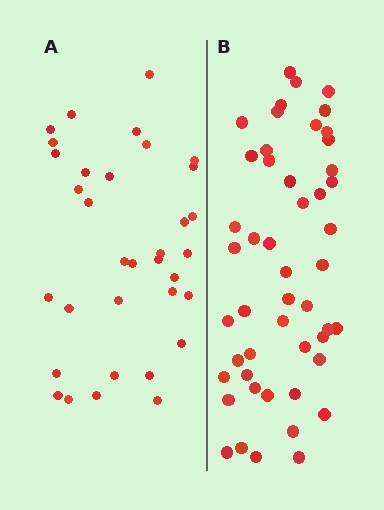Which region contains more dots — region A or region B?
Region B (the right region) has more dots.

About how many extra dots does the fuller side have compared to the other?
Region B has approximately 15 more dots than region A.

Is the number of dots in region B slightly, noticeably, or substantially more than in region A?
Region B has noticeably more, but not dramatically so. The ratio is roughly 1.4 to 1.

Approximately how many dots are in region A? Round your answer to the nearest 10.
About 30 dots. (The exact count is 34, which rounds to 30.)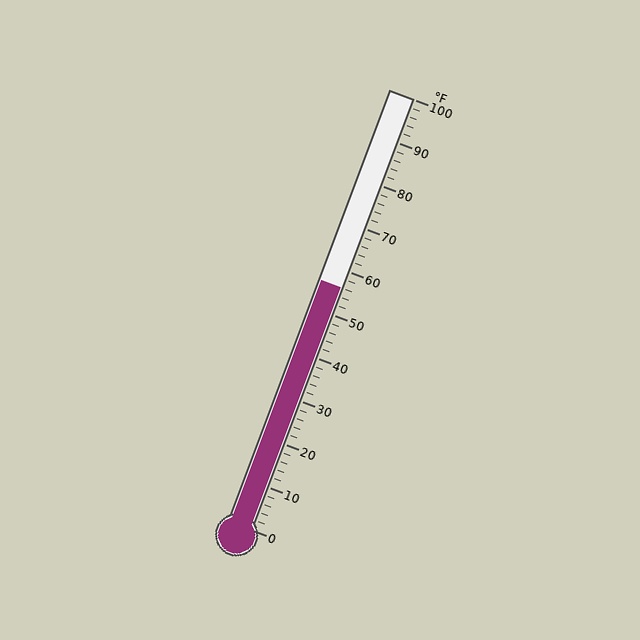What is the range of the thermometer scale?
The thermometer scale ranges from 0°F to 100°F.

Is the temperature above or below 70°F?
The temperature is below 70°F.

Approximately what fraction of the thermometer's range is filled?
The thermometer is filled to approximately 55% of its range.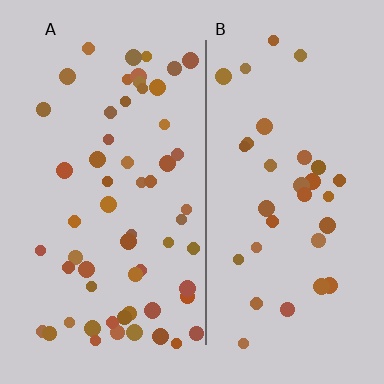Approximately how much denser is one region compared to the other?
Approximately 1.8× — region A over region B.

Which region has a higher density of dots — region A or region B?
A (the left).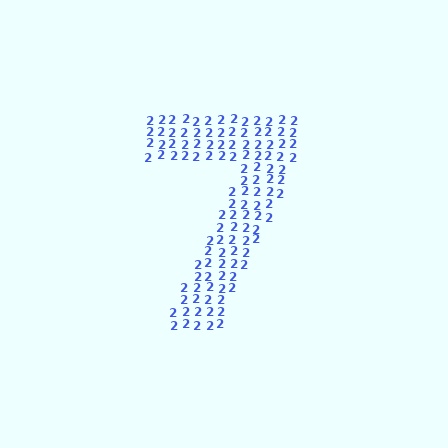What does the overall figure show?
The overall figure shows the digit 7.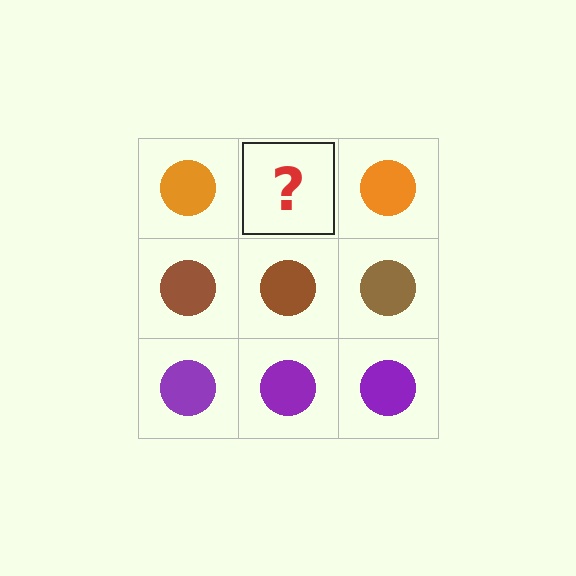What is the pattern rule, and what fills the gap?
The rule is that each row has a consistent color. The gap should be filled with an orange circle.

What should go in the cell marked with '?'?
The missing cell should contain an orange circle.